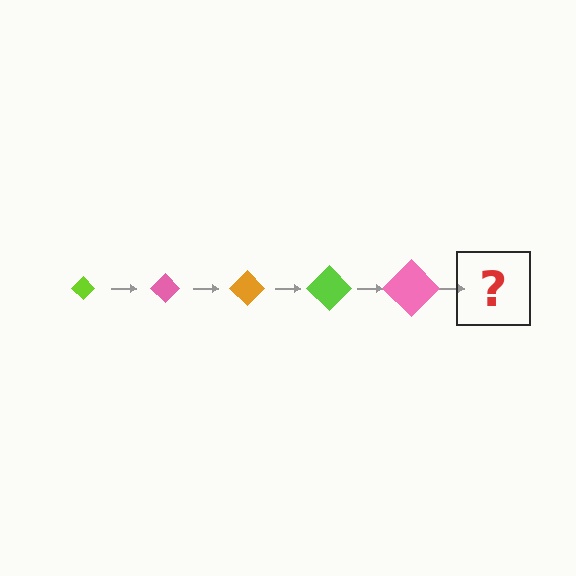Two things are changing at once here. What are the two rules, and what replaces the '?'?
The two rules are that the diamond grows larger each step and the color cycles through lime, pink, and orange. The '?' should be an orange diamond, larger than the previous one.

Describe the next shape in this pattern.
It should be an orange diamond, larger than the previous one.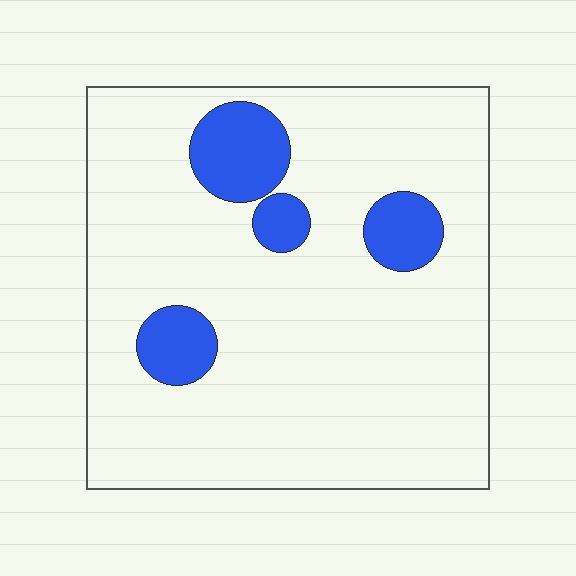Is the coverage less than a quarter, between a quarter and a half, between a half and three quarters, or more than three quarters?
Less than a quarter.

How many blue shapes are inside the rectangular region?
4.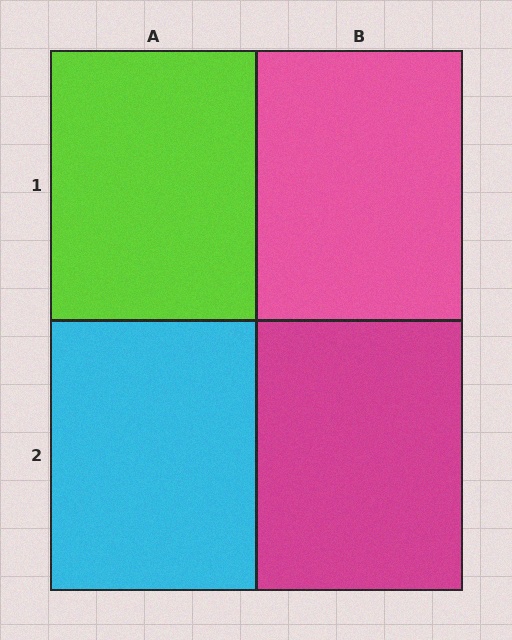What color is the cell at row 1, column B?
Pink.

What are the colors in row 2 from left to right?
Cyan, magenta.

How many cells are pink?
1 cell is pink.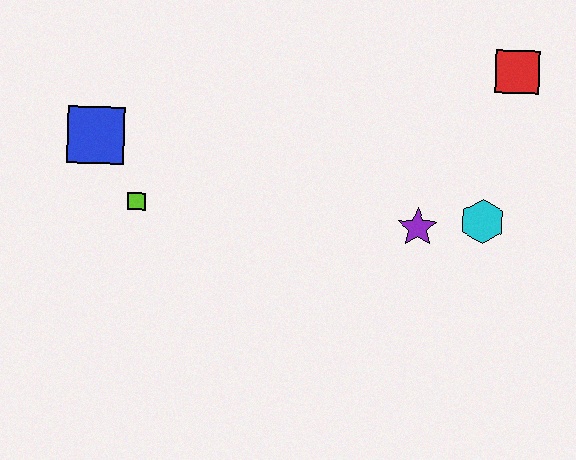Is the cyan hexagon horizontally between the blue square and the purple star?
No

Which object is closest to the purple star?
The cyan hexagon is closest to the purple star.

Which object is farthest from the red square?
The blue square is farthest from the red square.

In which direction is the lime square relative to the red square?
The lime square is to the left of the red square.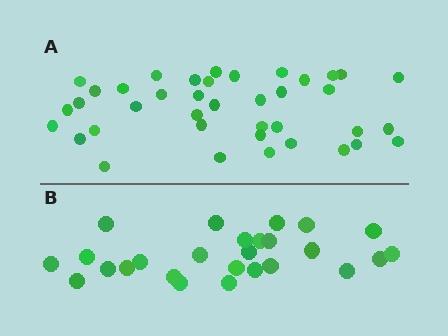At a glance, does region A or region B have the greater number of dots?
Region A (the top region) has more dots.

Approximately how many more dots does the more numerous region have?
Region A has approximately 15 more dots than region B.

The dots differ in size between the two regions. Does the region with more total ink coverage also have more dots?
No. Region B has more total ink coverage because its dots are larger, but region A actually contains more individual dots. Total area can be misleading — the number of items is what matters here.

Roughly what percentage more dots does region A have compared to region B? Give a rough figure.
About 50% more.